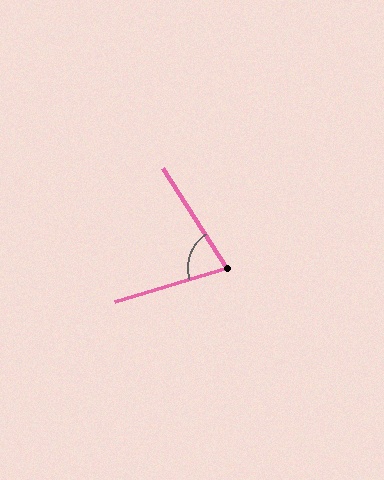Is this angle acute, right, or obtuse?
It is acute.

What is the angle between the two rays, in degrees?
Approximately 74 degrees.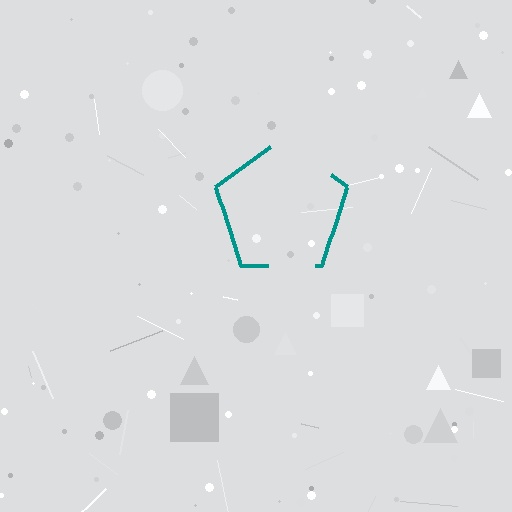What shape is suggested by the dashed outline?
The dashed outline suggests a pentagon.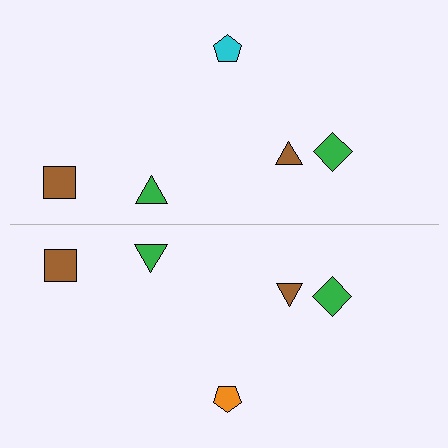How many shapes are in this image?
There are 10 shapes in this image.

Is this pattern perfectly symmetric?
No, the pattern is not perfectly symmetric. The orange pentagon on the bottom side breaks the symmetry — its mirror counterpart is cyan.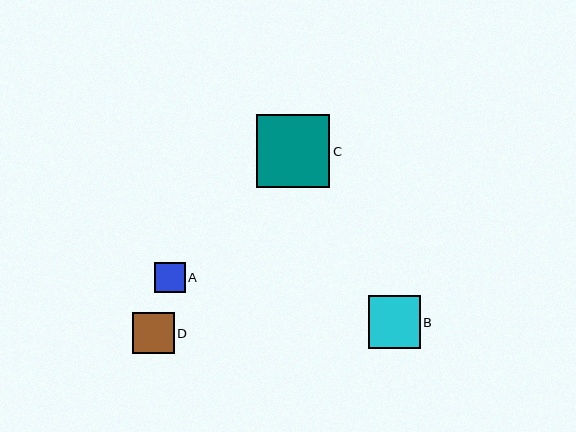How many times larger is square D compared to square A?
Square D is approximately 1.4 times the size of square A.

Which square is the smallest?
Square A is the smallest with a size of approximately 30 pixels.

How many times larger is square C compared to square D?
Square C is approximately 1.8 times the size of square D.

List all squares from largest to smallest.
From largest to smallest: C, B, D, A.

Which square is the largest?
Square C is the largest with a size of approximately 73 pixels.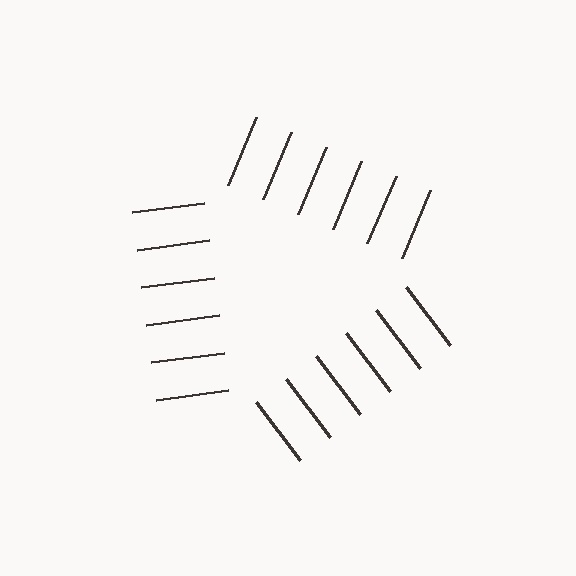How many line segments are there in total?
18 — 6 along each of the 3 edges.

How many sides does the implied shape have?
3 sides — the line-ends trace a triangle.